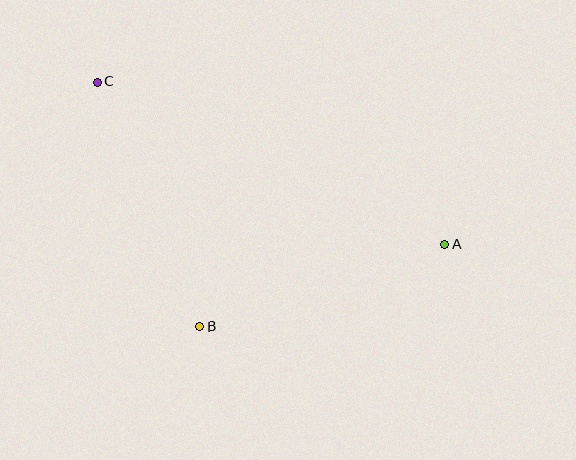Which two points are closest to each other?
Points A and B are closest to each other.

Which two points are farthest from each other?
Points A and C are farthest from each other.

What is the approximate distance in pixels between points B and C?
The distance between B and C is approximately 265 pixels.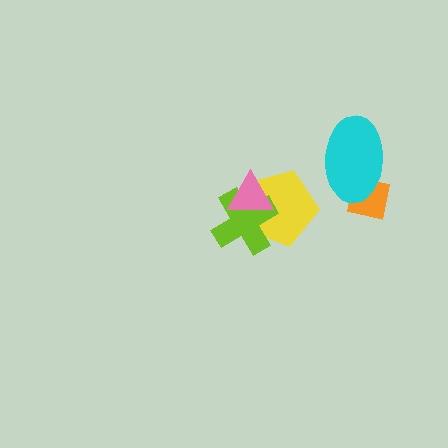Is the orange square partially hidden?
Yes, it is partially covered by another shape.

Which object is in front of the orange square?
The cyan ellipse is in front of the orange square.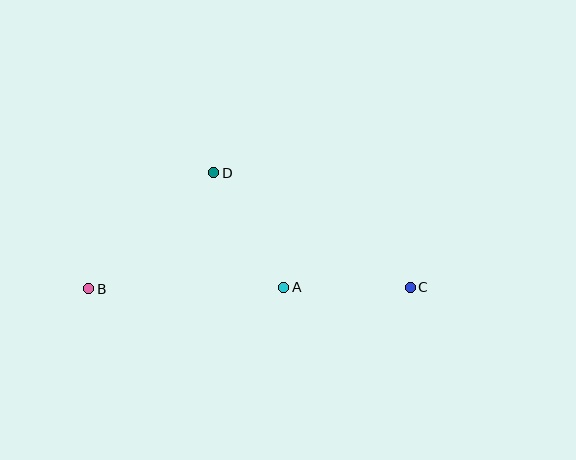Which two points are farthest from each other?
Points B and C are farthest from each other.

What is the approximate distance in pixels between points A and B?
The distance between A and B is approximately 195 pixels.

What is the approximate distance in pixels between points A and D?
The distance between A and D is approximately 134 pixels.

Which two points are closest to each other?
Points A and C are closest to each other.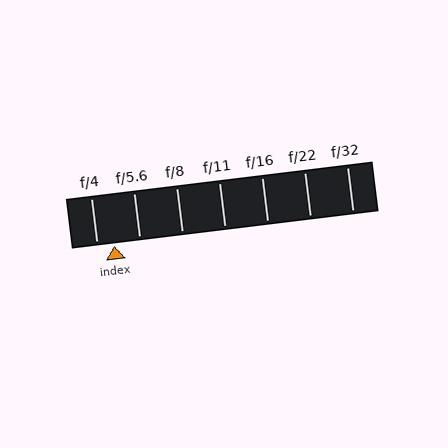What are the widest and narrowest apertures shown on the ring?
The widest aperture shown is f/4 and the narrowest is f/32.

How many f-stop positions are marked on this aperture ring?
There are 7 f-stop positions marked.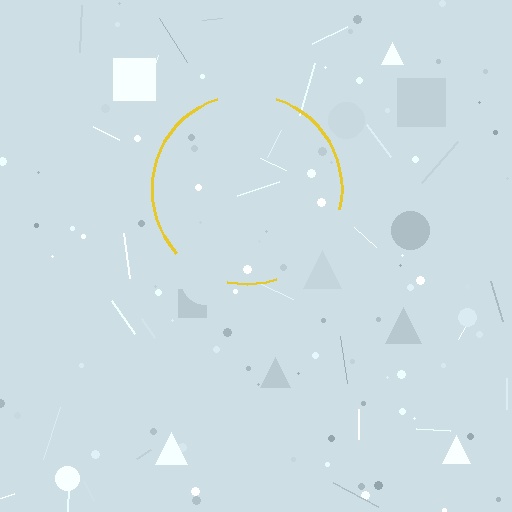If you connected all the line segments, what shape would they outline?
They would outline a circle.